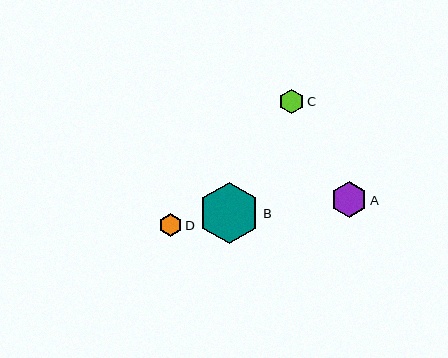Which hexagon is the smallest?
Hexagon D is the smallest with a size of approximately 23 pixels.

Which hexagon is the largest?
Hexagon B is the largest with a size of approximately 61 pixels.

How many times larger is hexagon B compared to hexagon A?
Hexagon B is approximately 1.7 times the size of hexagon A.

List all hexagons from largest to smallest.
From largest to smallest: B, A, C, D.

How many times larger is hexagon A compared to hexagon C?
Hexagon A is approximately 1.4 times the size of hexagon C.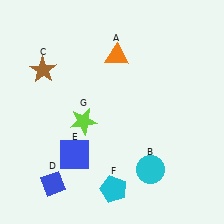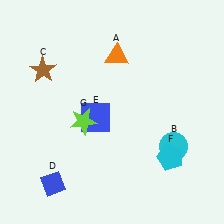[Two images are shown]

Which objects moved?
The objects that moved are: the cyan circle (B), the blue square (E), the cyan pentagon (F).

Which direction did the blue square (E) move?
The blue square (E) moved up.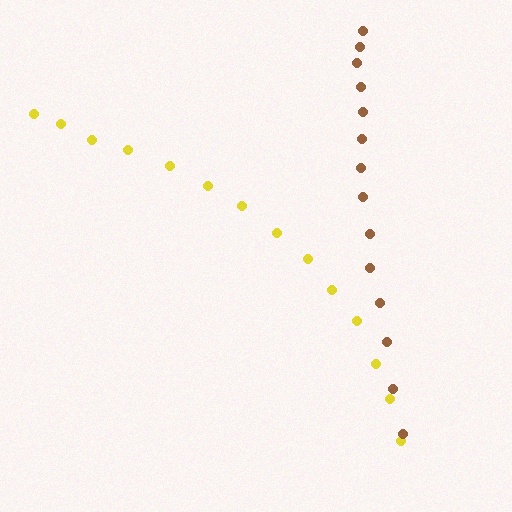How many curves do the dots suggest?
There are 2 distinct paths.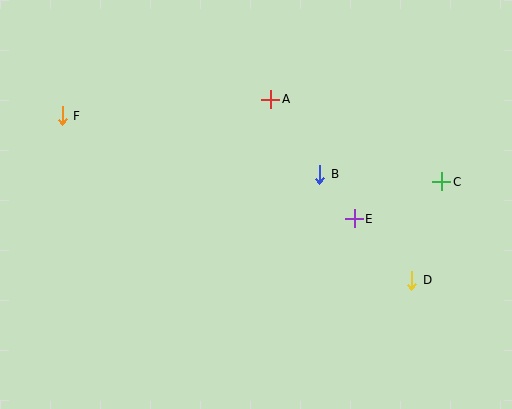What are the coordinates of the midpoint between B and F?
The midpoint between B and F is at (191, 145).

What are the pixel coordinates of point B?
Point B is at (320, 174).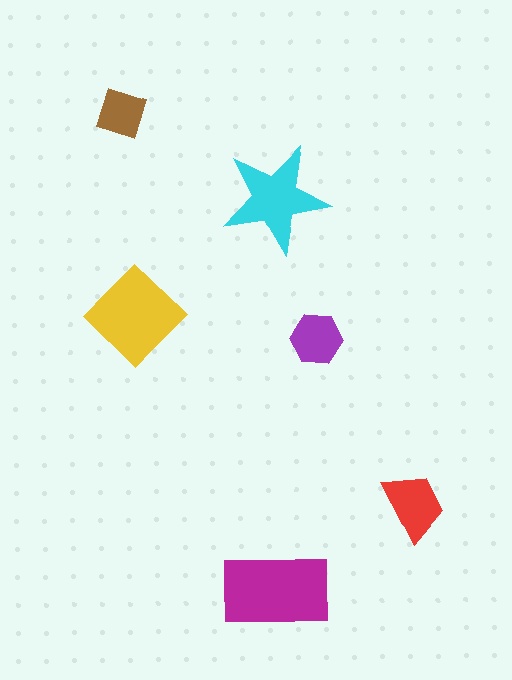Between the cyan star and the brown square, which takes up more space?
The cyan star.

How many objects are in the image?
There are 6 objects in the image.